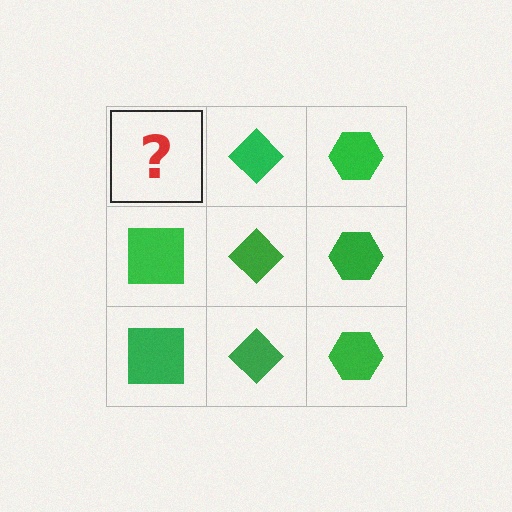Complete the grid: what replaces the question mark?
The question mark should be replaced with a green square.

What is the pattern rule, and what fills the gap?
The rule is that each column has a consistent shape. The gap should be filled with a green square.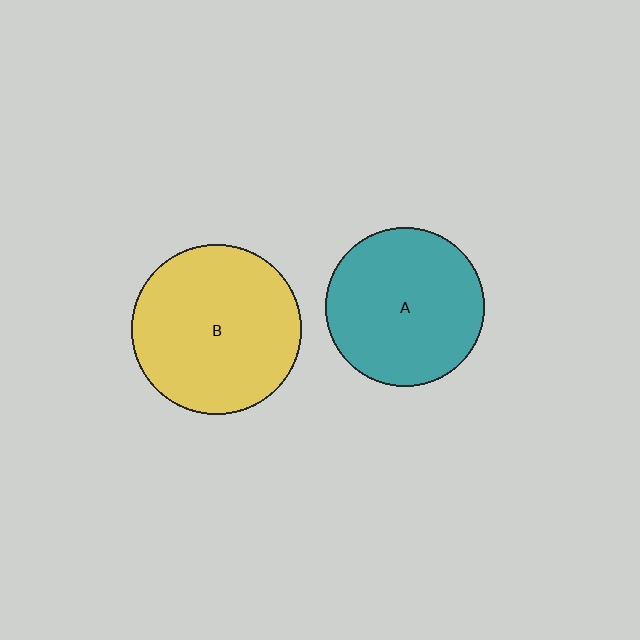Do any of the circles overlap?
No, none of the circles overlap.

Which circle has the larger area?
Circle B (yellow).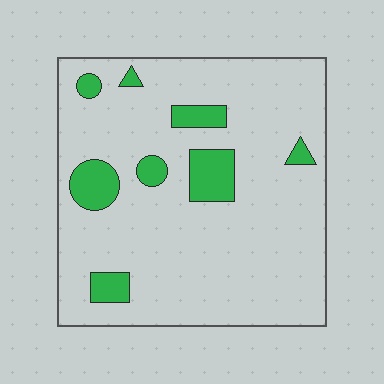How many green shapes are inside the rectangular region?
8.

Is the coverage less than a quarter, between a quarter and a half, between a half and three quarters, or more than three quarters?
Less than a quarter.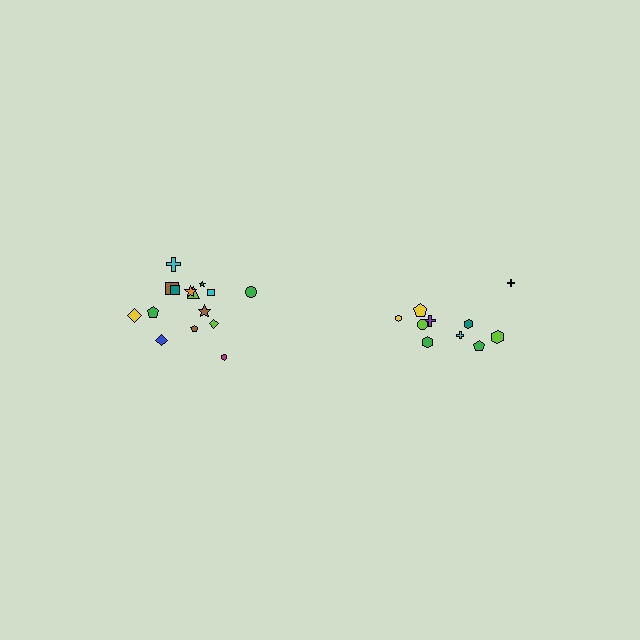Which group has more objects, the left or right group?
The left group.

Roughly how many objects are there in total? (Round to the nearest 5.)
Roughly 25 objects in total.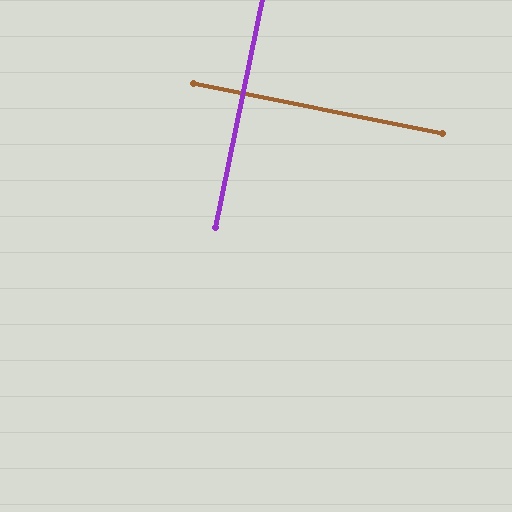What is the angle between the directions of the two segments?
Approximately 90 degrees.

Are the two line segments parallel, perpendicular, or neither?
Perpendicular — they meet at approximately 90°.